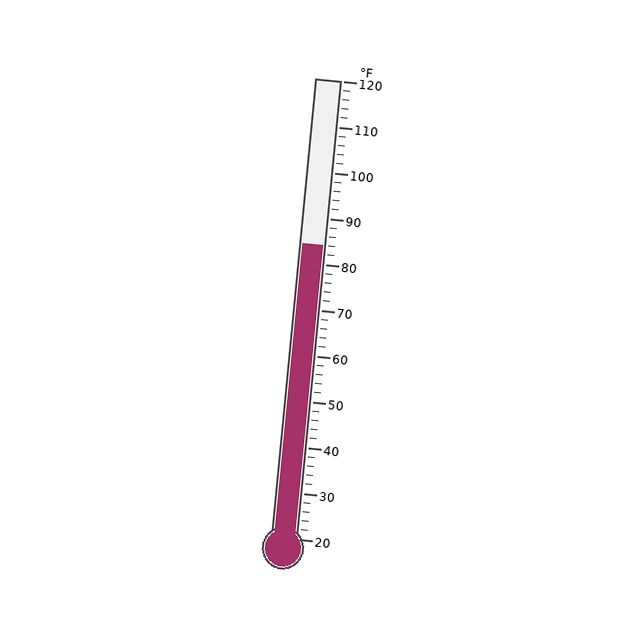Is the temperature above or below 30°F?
The temperature is above 30°F.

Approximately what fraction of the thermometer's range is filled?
The thermometer is filled to approximately 65% of its range.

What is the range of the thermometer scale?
The thermometer scale ranges from 20°F to 120°F.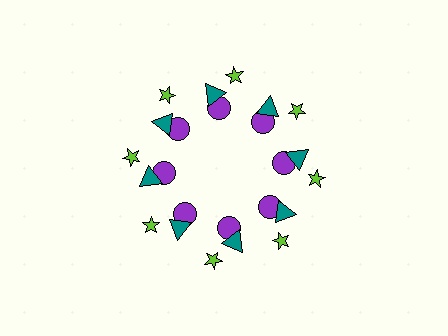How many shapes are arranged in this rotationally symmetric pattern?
There are 24 shapes, arranged in 8 groups of 3.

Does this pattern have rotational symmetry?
Yes, this pattern has 8-fold rotational symmetry. It looks the same after rotating 45 degrees around the center.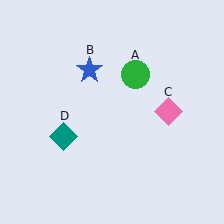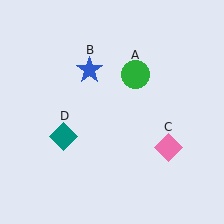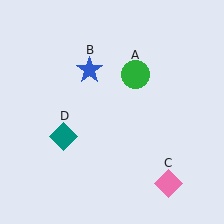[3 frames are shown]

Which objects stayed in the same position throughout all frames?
Green circle (object A) and blue star (object B) and teal diamond (object D) remained stationary.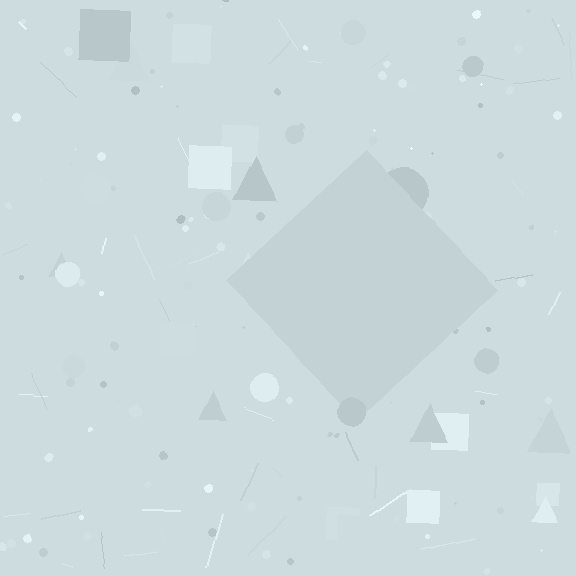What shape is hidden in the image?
A diamond is hidden in the image.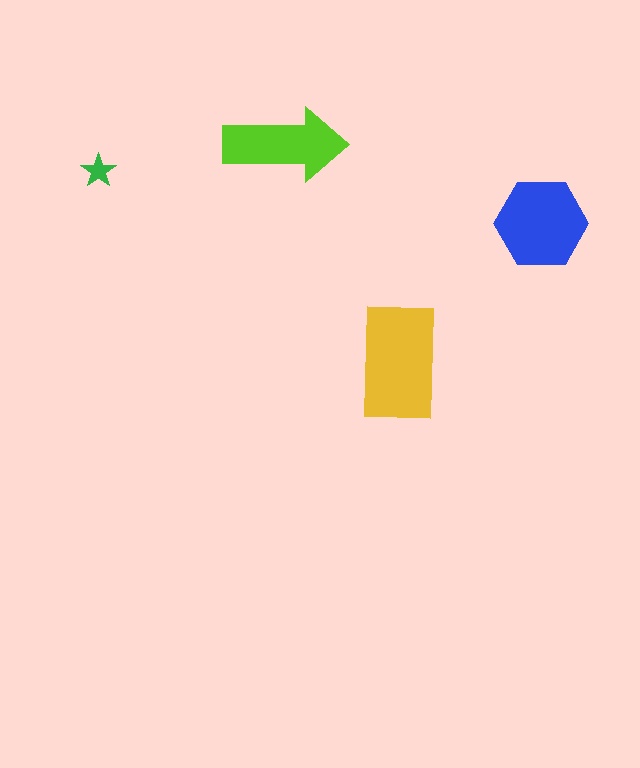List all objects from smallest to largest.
The green star, the lime arrow, the blue hexagon, the yellow rectangle.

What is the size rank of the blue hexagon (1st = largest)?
2nd.